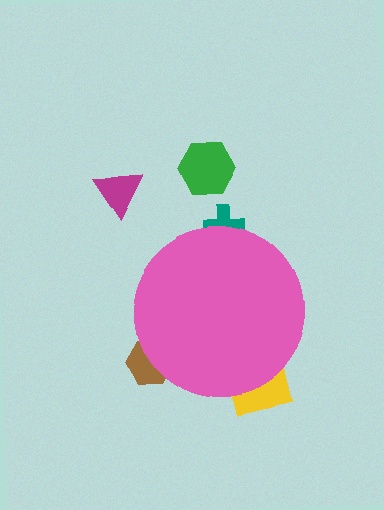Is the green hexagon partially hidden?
No, the green hexagon is fully visible.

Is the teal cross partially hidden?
Yes, the teal cross is partially hidden behind the pink circle.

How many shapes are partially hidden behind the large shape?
3 shapes are partially hidden.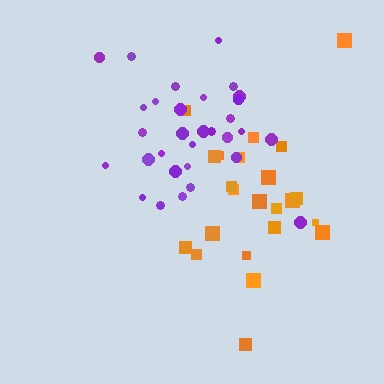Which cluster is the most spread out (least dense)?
Orange.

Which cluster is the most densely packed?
Purple.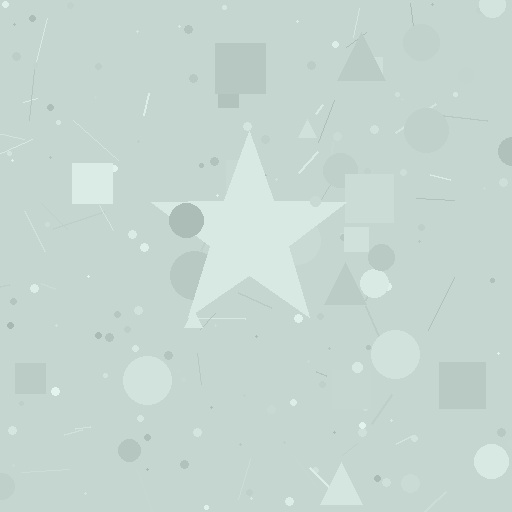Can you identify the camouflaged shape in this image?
The camouflaged shape is a star.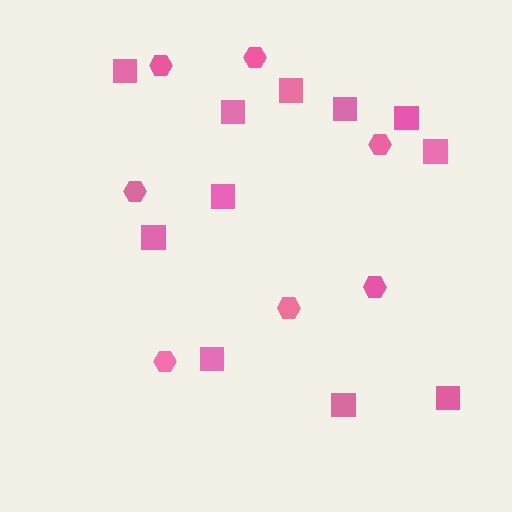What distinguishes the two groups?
There are 2 groups: one group of squares (11) and one group of hexagons (7).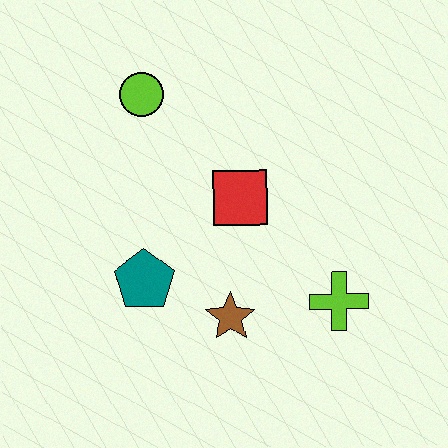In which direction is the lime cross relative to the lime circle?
The lime cross is below the lime circle.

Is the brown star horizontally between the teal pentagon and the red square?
Yes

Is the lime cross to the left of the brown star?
No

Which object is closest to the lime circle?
The red square is closest to the lime circle.